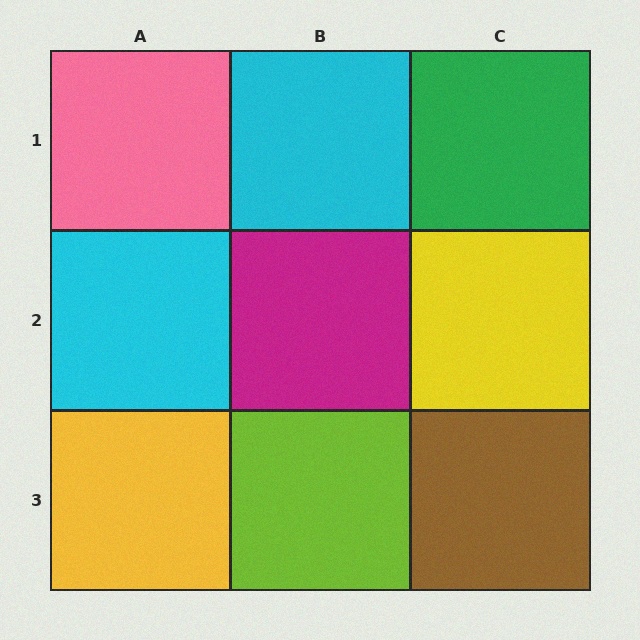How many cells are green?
1 cell is green.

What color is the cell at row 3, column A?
Yellow.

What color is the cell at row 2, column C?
Yellow.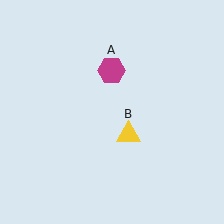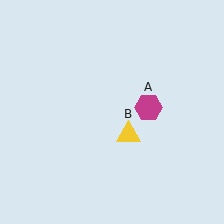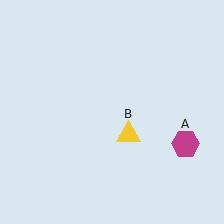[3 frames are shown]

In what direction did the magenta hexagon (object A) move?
The magenta hexagon (object A) moved down and to the right.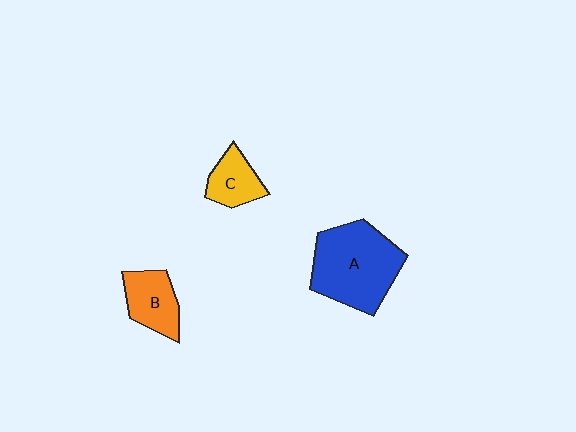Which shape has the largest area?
Shape A (blue).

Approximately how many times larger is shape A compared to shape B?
Approximately 2.1 times.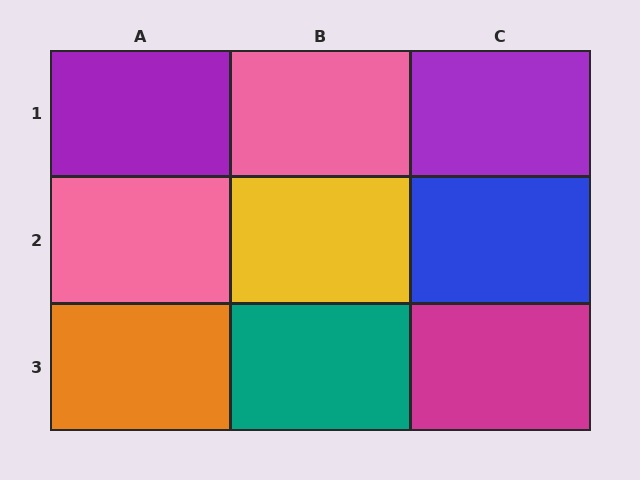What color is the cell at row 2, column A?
Pink.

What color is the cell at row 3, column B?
Teal.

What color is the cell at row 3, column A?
Orange.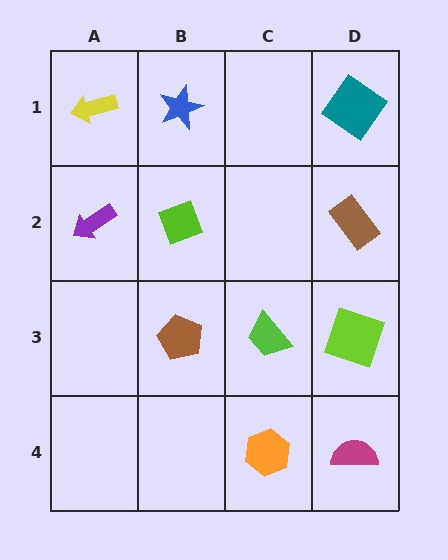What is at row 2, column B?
A lime diamond.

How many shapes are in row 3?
3 shapes.